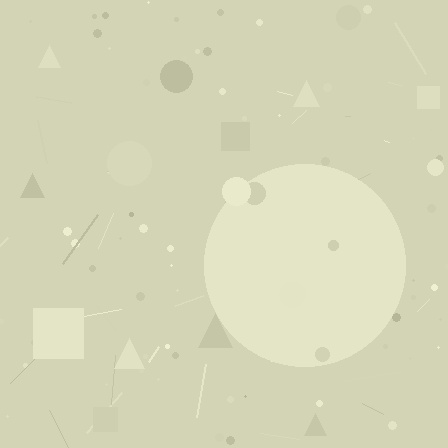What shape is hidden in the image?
A circle is hidden in the image.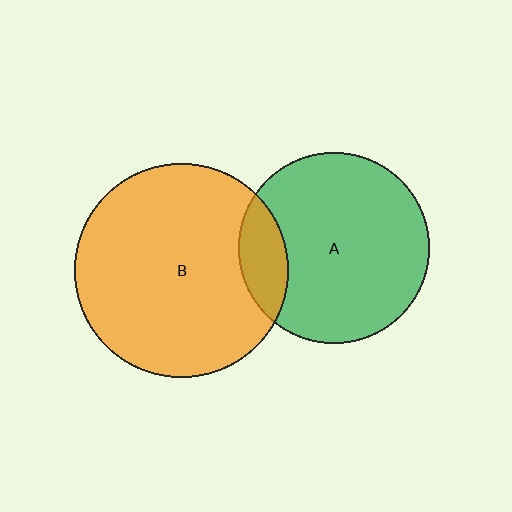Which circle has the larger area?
Circle B (orange).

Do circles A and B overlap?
Yes.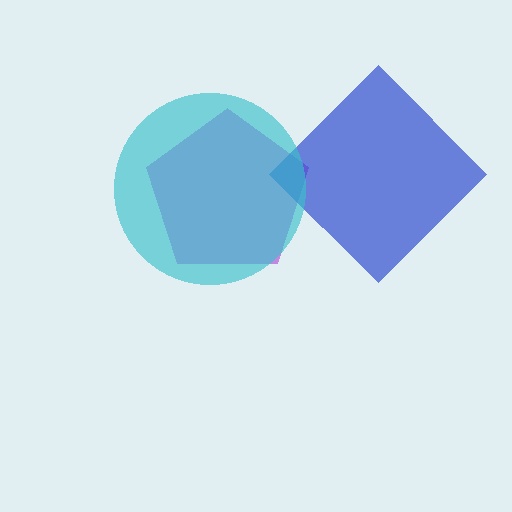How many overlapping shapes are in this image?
There are 3 overlapping shapes in the image.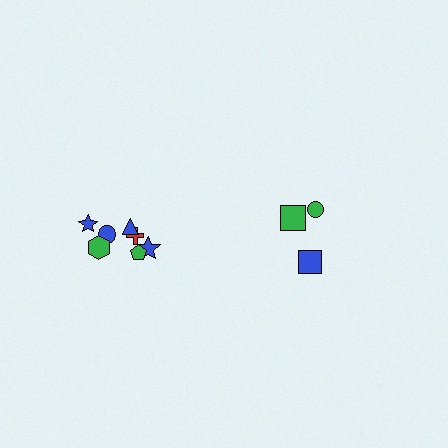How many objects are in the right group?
There are 3 objects.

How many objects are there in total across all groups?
There are 10 objects.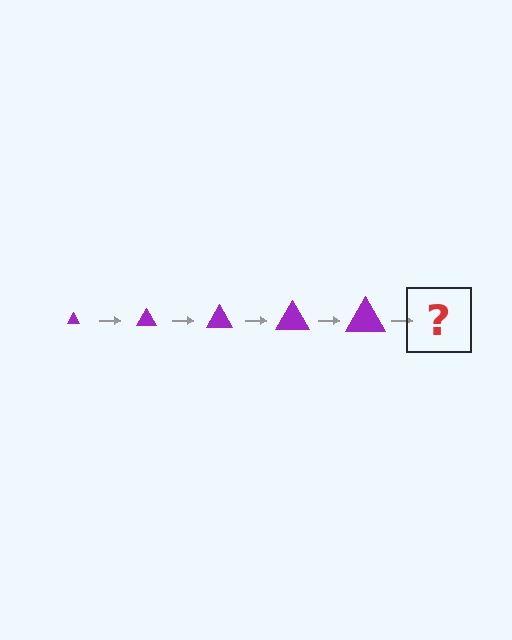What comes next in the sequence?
The next element should be a purple triangle, larger than the previous one.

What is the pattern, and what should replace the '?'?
The pattern is that the triangle gets progressively larger each step. The '?' should be a purple triangle, larger than the previous one.